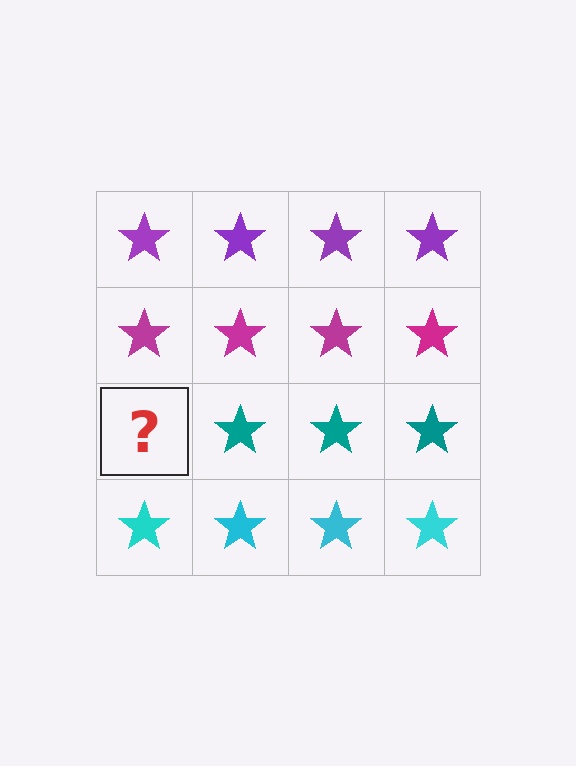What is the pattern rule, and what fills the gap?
The rule is that each row has a consistent color. The gap should be filled with a teal star.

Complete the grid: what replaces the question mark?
The question mark should be replaced with a teal star.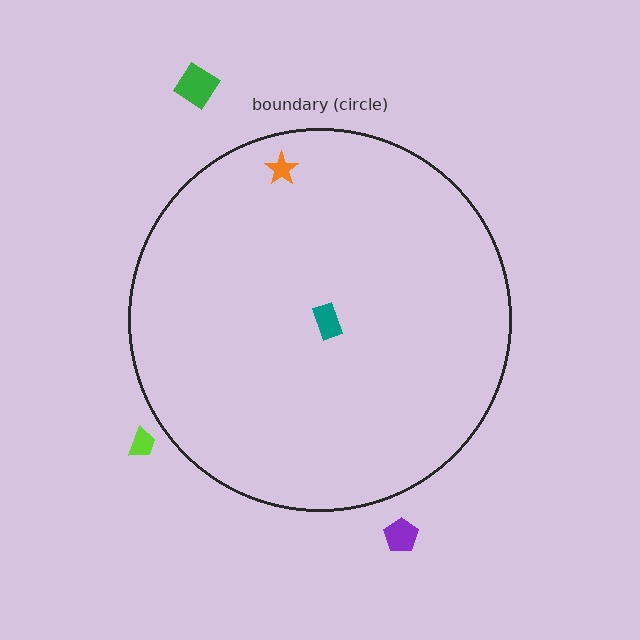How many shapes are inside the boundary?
2 inside, 3 outside.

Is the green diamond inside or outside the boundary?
Outside.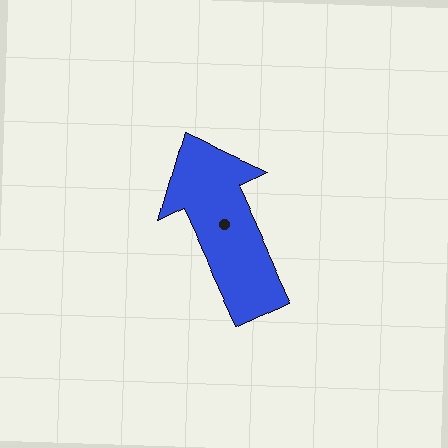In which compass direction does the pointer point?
Northwest.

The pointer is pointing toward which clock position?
Roughly 11 o'clock.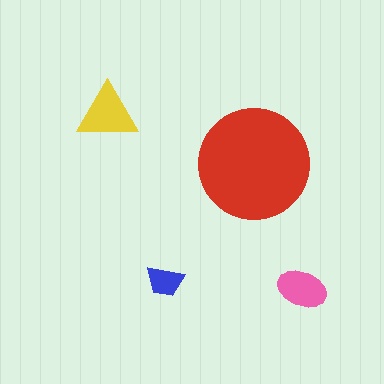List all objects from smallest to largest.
The blue trapezoid, the pink ellipse, the yellow triangle, the red circle.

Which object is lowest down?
The pink ellipse is bottommost.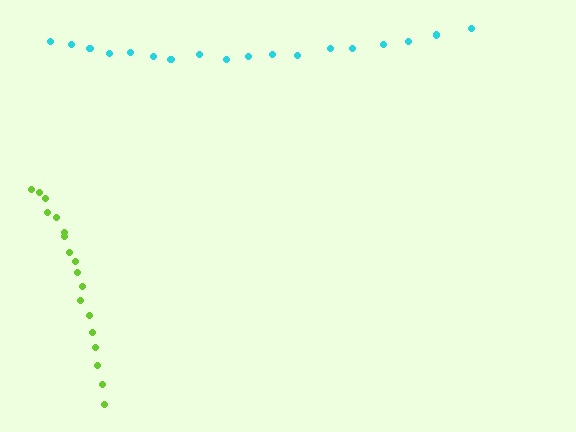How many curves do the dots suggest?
There are 2 distinct paths.